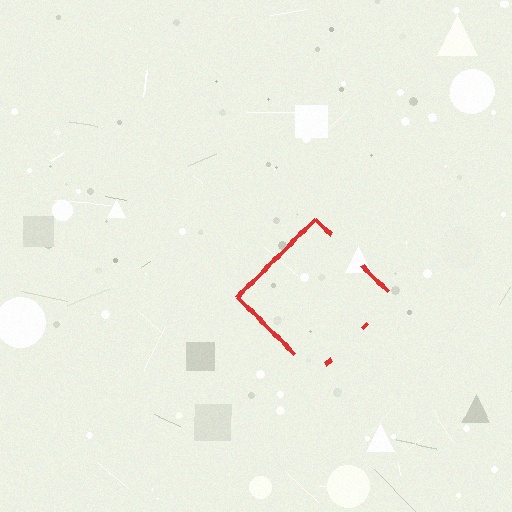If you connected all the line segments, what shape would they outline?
They would outline a diamond.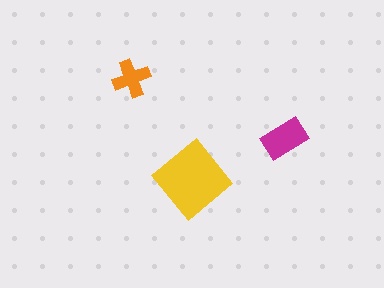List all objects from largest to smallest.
The yellow diamond, the magenta rectangle, the orange cross.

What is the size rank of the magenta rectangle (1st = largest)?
2nd.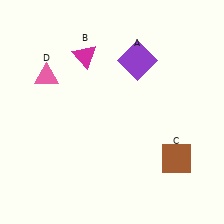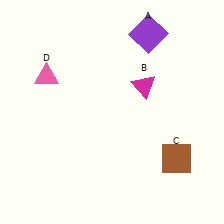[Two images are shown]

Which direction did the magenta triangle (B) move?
The magenta triangle (B) moved right.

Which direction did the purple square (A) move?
The purple square (A) moved up.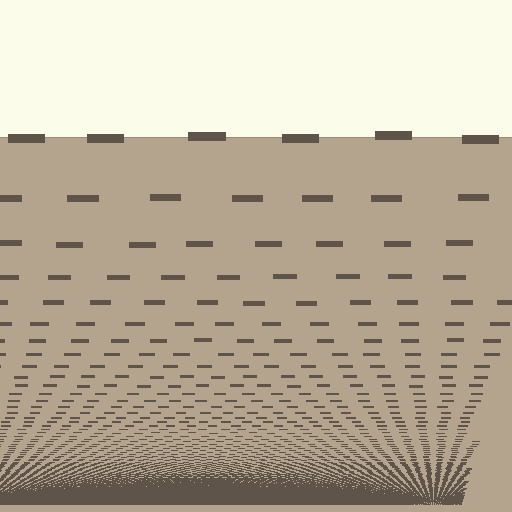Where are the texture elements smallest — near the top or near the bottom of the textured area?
Near the bottom.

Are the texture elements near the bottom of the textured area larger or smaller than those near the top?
Smaller. The gradient is inverted — elements near the bottom are smaller and denser.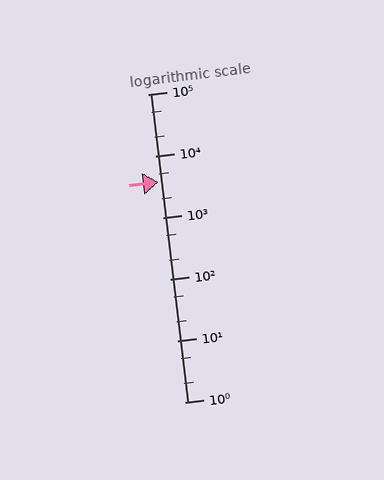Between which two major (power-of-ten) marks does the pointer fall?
The pointer is between 1000 and 10000.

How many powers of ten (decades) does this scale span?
The scale spans 5 decades, from 1 to 100000.